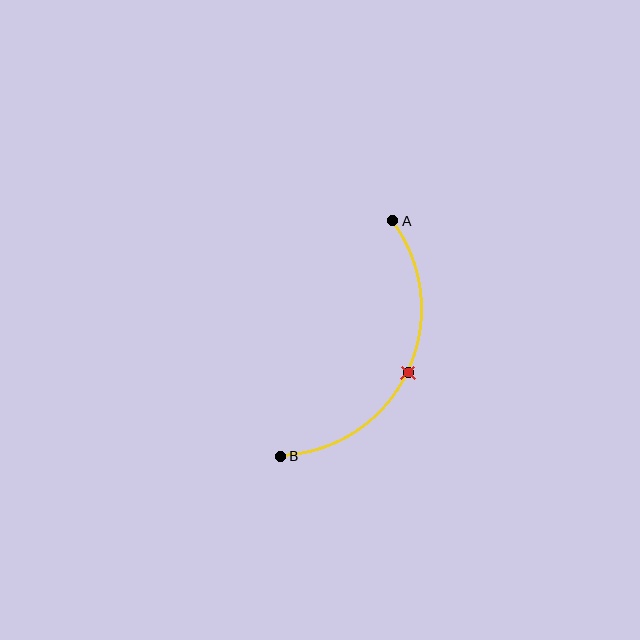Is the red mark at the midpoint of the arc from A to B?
Yes. The red mark lies on the arc at equal arc-length from both A and B — it is the arc midpoint.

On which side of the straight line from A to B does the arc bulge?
The arc bulges to the right of the straight line connecting A and B.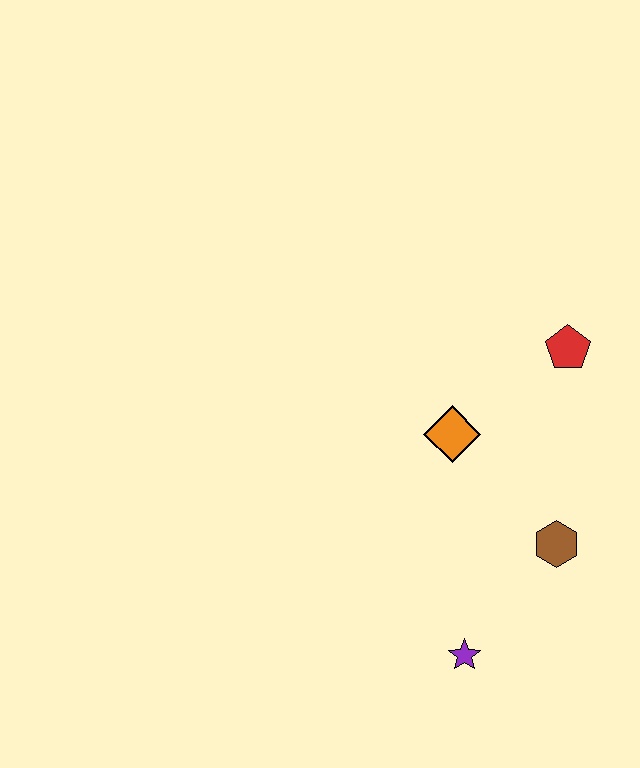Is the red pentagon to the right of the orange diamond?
Yes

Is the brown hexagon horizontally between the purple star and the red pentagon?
Yes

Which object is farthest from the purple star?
The red pentagon is farthest from the purple star.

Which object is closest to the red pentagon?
The orange diamond is closest to the red pentagon.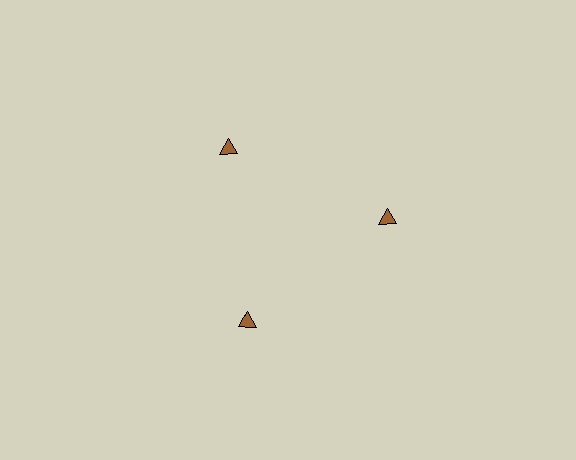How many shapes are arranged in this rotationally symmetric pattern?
There are 3 shapes, arranged in 3 groups of 1.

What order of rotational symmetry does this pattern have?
This pattern has 3-fold rotational symmetry.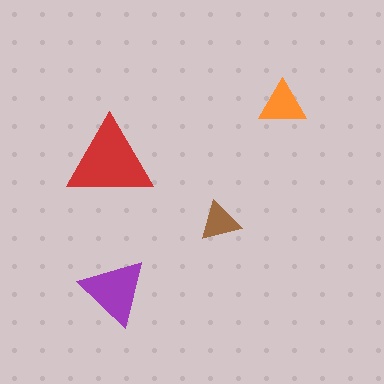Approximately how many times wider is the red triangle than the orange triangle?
About 2 times wider.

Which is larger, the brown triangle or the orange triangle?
The orange one.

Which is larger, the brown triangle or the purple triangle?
The purple one.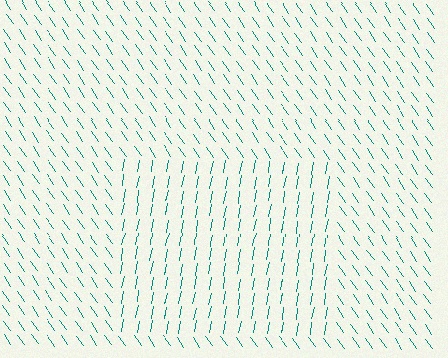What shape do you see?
I see a rectangle.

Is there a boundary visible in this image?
Yes, there is a texture boundary formed by a change in line orientation.